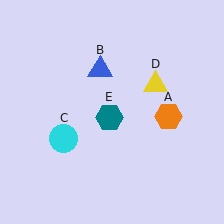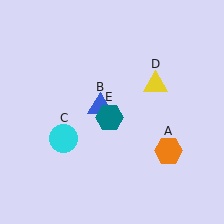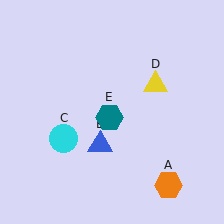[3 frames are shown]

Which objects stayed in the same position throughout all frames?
Cyan circle (object C) and yellow triangle (object D) and teal hexagon (object E) remained stationary.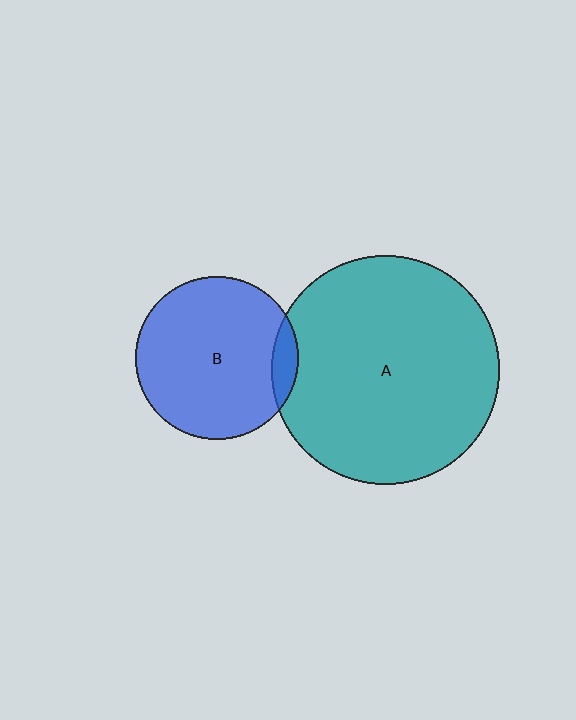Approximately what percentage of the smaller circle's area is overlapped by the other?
Approximately 10%.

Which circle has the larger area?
Circle A (teal).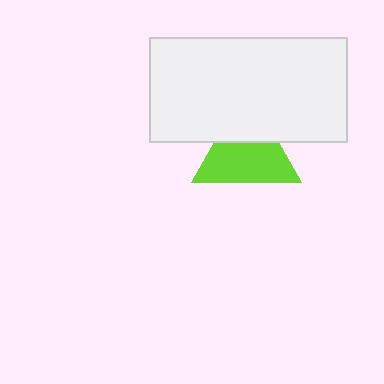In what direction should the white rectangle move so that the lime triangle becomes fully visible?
The white rectangle should move up. That is the shortest direction to clear the overlap and leave the lime triangle fully visible.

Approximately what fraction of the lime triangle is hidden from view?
Roughly 35% of the lime triangle is hidden behind the white rectangle.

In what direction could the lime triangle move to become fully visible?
The lime triangle could move down. That would shift it out from behind the white rectangle entirely.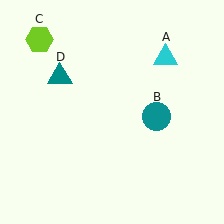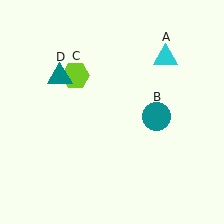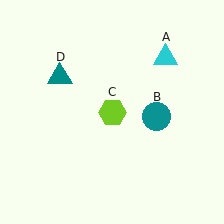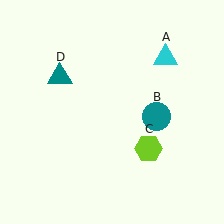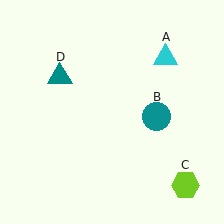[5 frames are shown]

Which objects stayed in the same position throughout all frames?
Cyan triangle (object A) and teal circle (object B) and teal triangle (object D) remained stationary.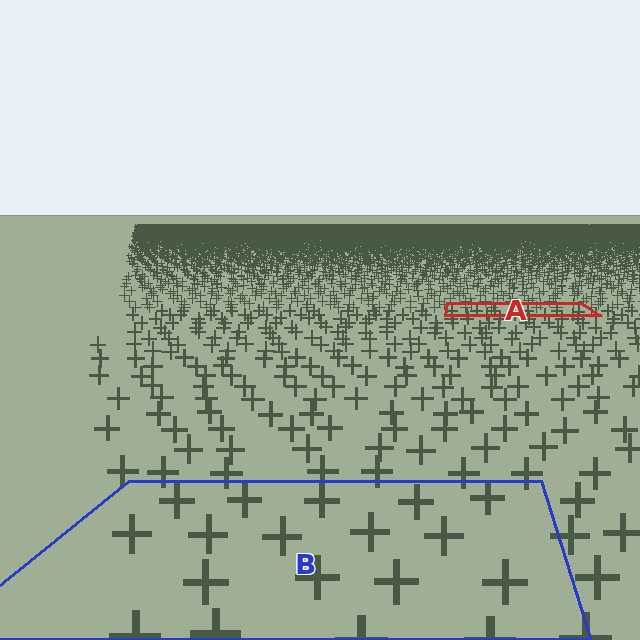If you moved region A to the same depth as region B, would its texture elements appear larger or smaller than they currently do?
They would appear larger. At a closer depth, the same texture elements are projected at a bigger on-screen size.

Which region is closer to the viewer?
Region B is closer. The texture elements there are larger and more spread out.